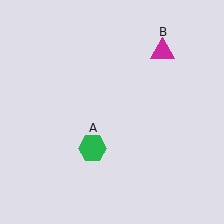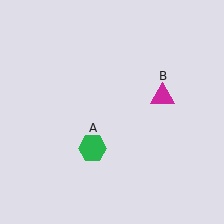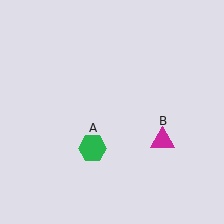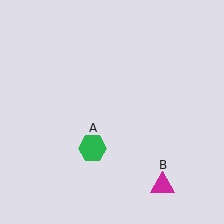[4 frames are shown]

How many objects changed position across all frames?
1 object changed position: magenta triangle (object B).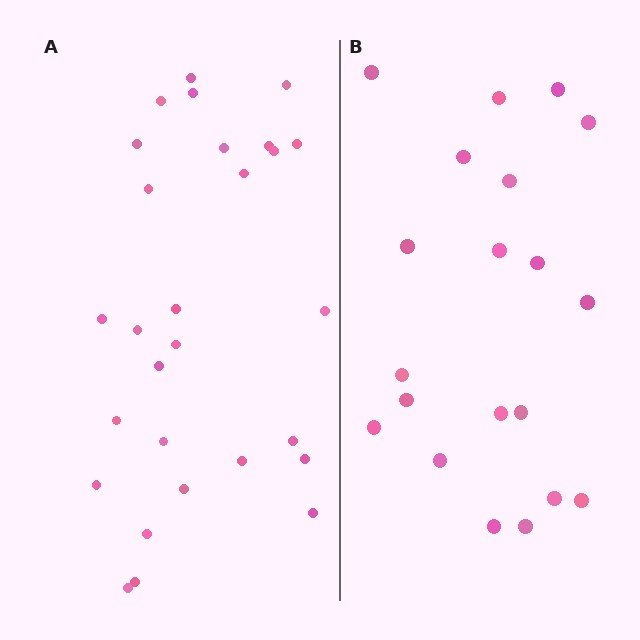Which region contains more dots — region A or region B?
Region A (the left region) has more dots.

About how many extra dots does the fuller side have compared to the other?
Region A has roughly 8 or so more dots than region B.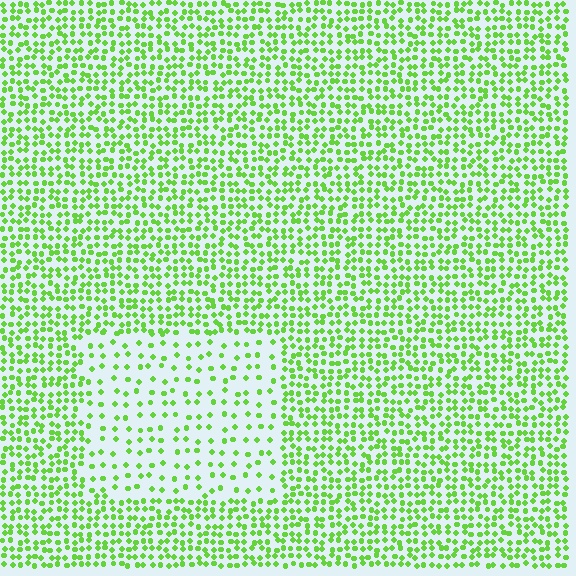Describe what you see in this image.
The image contains small lime elements arranged at two different densities. A rectangle-shaped region is visible where the elements are less densely packed than the surrounding area.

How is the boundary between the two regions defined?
The boundary is defined by a change in element density (approximately 2.4x ratio). All elements are the same color, size, and shape.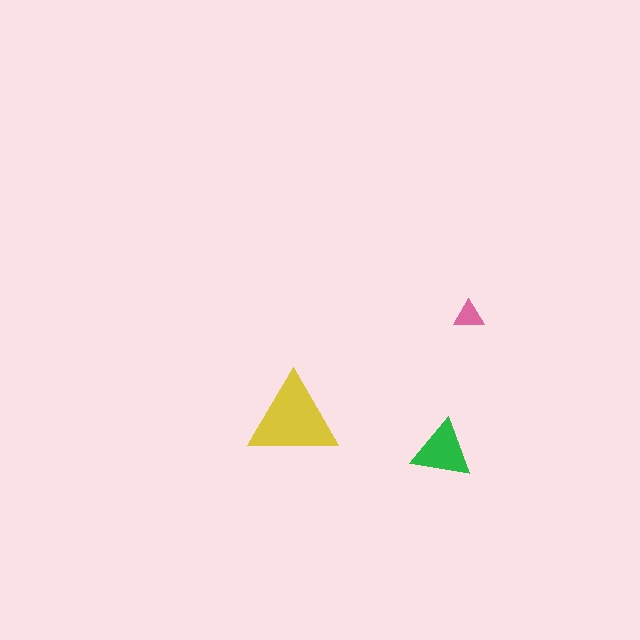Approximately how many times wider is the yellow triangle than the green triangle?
About 1.5 times wider.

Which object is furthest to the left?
The yellow triangle is leftmost.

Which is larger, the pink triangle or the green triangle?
The green one.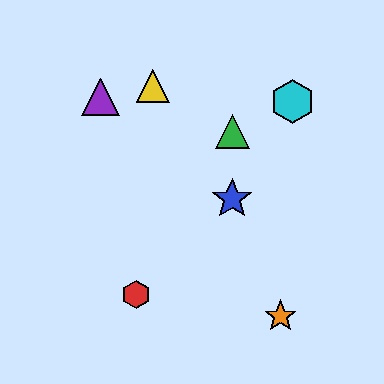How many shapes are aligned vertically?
2 shapes (the blue star, the green triangle) are aligned vertically.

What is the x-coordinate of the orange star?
The orange star is at x≈281.